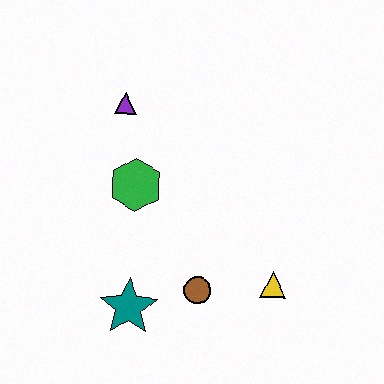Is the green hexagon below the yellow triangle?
No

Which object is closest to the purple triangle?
The green hexagon is closest to the purple triangle.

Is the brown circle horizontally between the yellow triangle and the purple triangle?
Yes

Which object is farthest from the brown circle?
The purple triangle is farthest from the brown circle.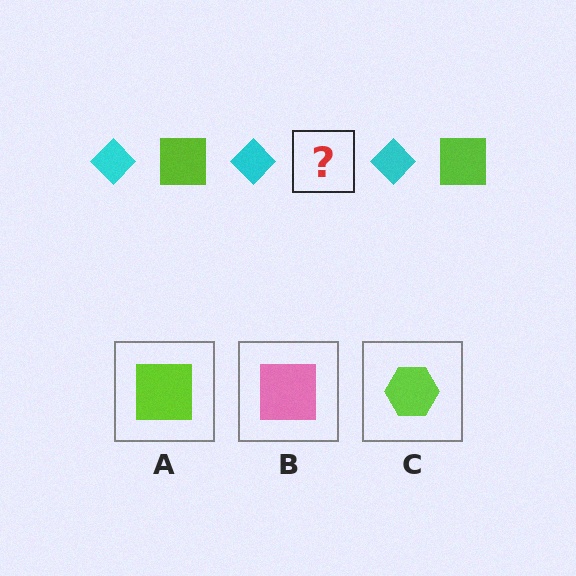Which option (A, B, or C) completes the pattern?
A.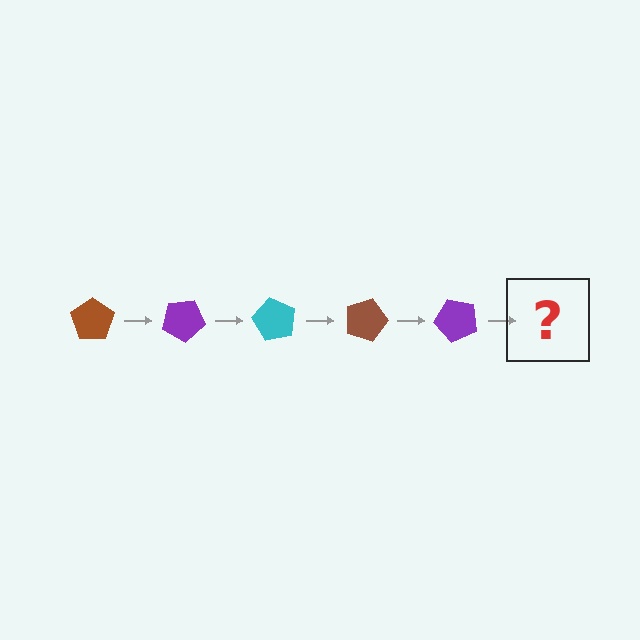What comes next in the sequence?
The next element should be a cyan pentagon, rotated 150 degrees from the start.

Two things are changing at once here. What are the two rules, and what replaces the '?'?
The two rules are that it rotates 30 degrees each step and the color cycles through brown, purple, and cyan. The '?' should be a cyan pentagon, rotated 150 degrees from the start.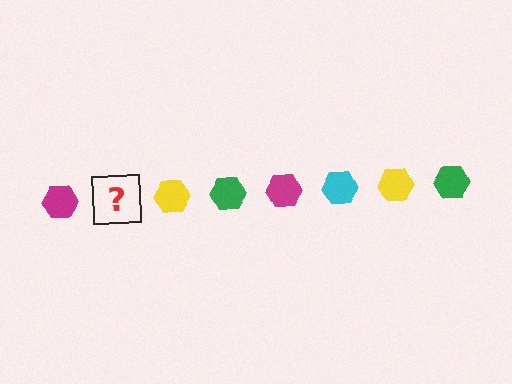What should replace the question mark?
The question mark should be replaced with a cyan hexagon.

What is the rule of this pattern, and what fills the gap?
The rule is that the pattern cycles through magenta, cyan, yellow, green hexagons. The gap should be filled with a cyan hexagon.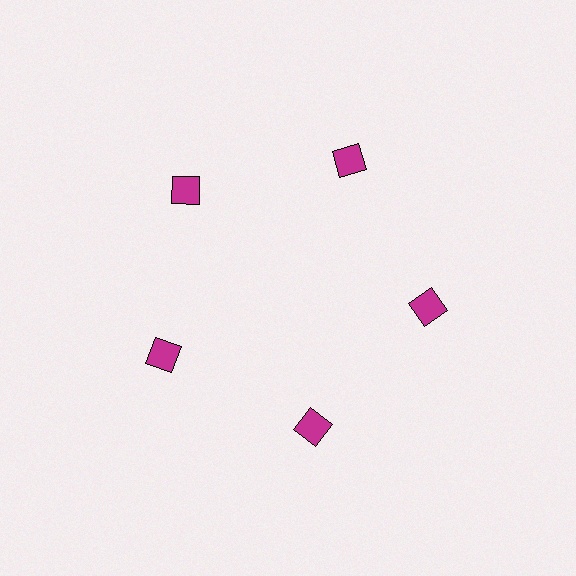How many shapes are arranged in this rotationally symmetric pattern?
There are 5 shapes, arranged in 5 groups of 1.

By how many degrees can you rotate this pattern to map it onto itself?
The pattern maps onto itself every 72 degrees of rotation.